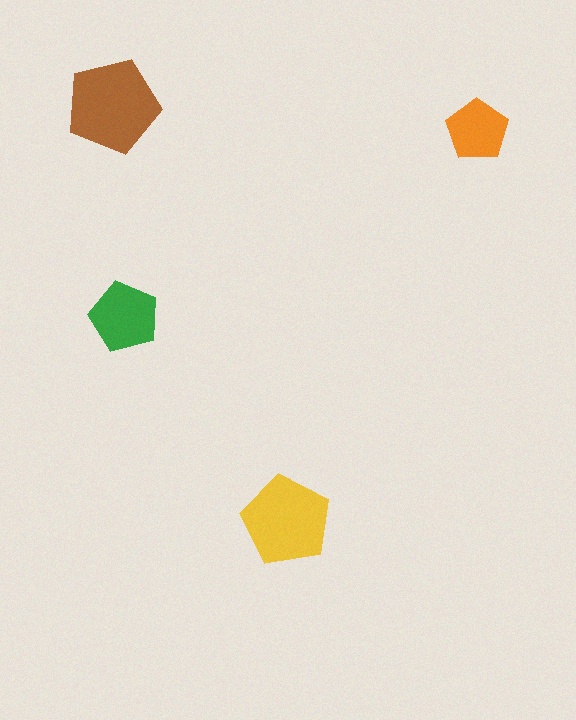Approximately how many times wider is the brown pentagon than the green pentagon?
About 1.5 times wider.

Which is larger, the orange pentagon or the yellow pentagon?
The yellow one.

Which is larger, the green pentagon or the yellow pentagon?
The yellow one.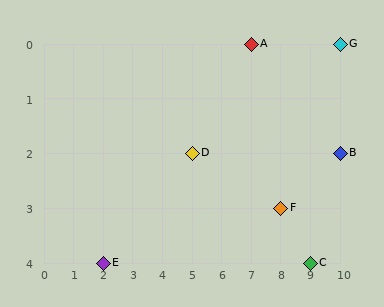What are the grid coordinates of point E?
Point E is at grid coordinates (2, 4).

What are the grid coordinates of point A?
Point A is at grid coordinates (7, 0).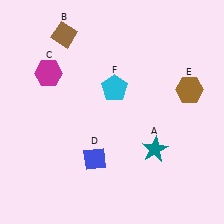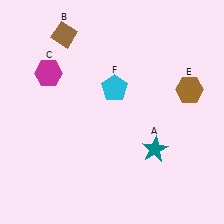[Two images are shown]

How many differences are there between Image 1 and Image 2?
There is 1 difference between the two images.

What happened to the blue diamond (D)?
The blue diamond (D) was removed in Image 2. It was in the bottom-left area of Image 1.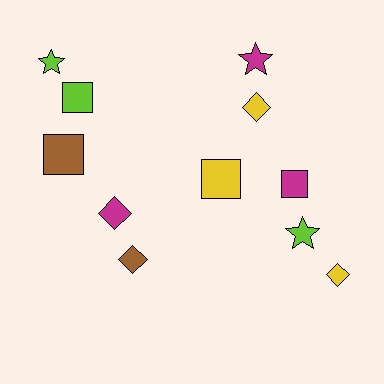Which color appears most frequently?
Lime, with 3 objects.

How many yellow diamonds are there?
There are 2 yellow diamonds.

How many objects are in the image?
There are 11 objects.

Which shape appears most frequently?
Square, with 4 objects.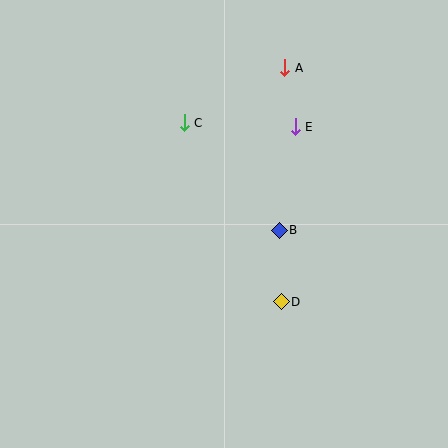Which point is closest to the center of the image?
Point B at (279, 230) is closest to the center.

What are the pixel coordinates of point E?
Point E is at (295, 127).